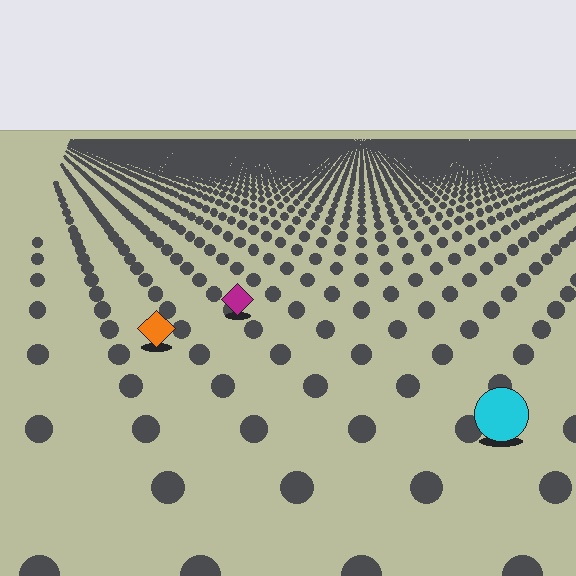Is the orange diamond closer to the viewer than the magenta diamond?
Yes. The orange diamond is closer — you can tell from the texture gradient: the ground texture is coarser near it.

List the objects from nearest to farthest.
From nearest to farthest: the cyan circle, the orange diamond, the magenta diamond.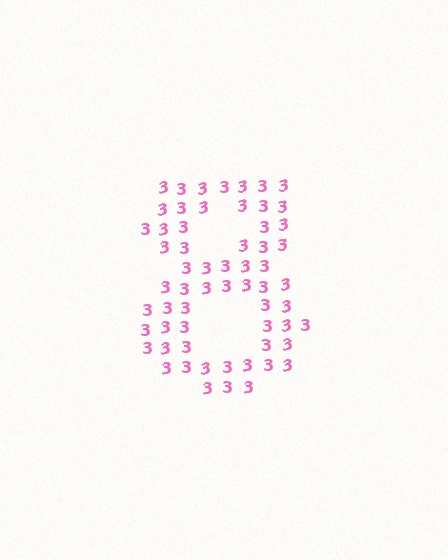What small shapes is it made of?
It is made of small digit 3's.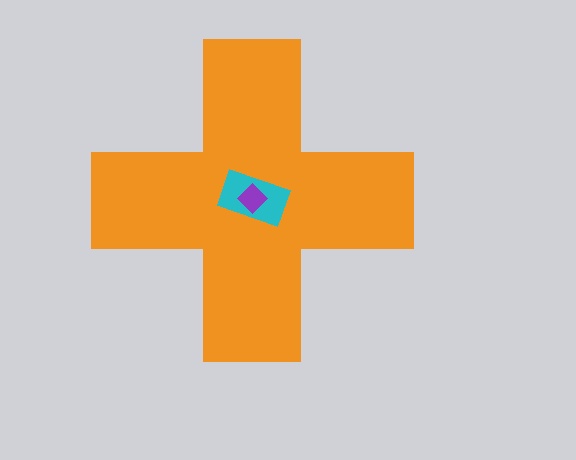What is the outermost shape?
The orange cross.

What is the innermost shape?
The purple diamond.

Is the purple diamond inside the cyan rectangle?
Yes.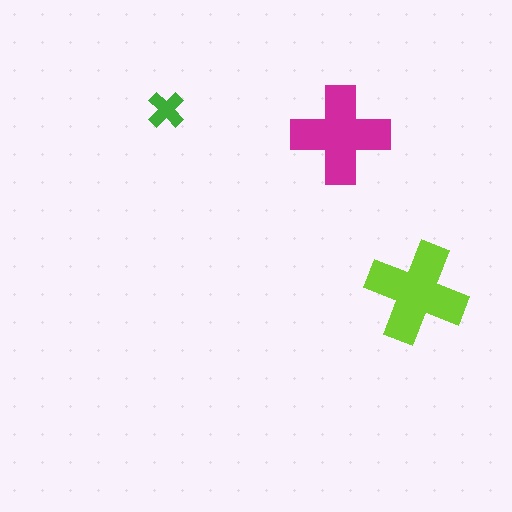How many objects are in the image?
There are 3 objects in the image.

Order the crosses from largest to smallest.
the lime one, the magenta one, the green one.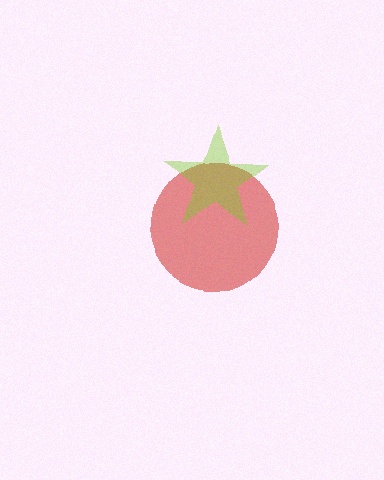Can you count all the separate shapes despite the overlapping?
Yes, there are 2 separate shapes.